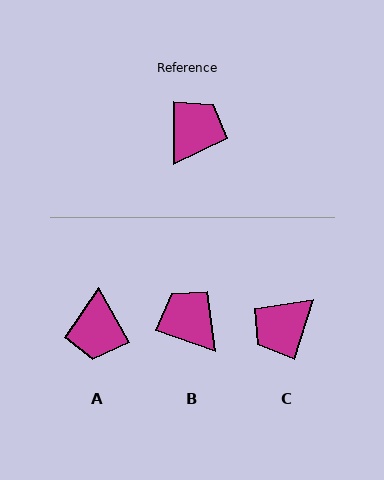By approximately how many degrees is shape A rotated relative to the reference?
Approximately 150 degrees clockwise.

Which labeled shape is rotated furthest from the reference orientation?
C, about 163 degrees away.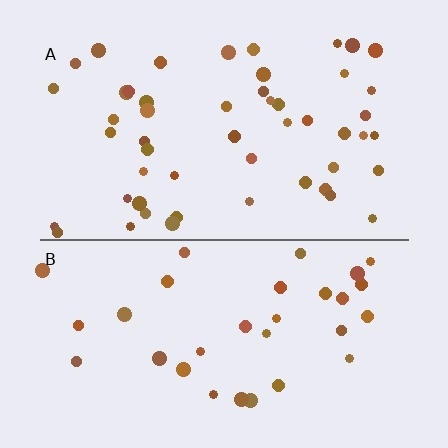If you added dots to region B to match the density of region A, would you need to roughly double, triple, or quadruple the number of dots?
Approximately double.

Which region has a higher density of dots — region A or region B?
A (the top).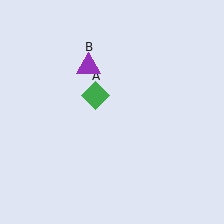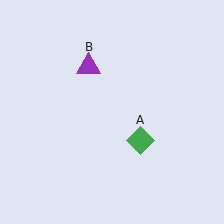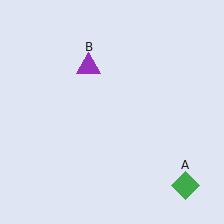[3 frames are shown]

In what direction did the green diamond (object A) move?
The green diamond (object A) moved down and to the right.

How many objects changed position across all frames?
1 object changed position: green diamond (object A).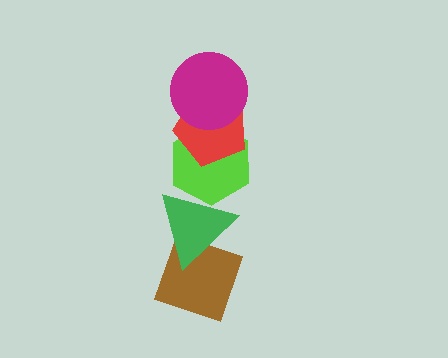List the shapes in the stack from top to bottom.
From top to bottom: the magenta circle, the red pentagon, the lime hexagon, the green triangle, the brown diamond.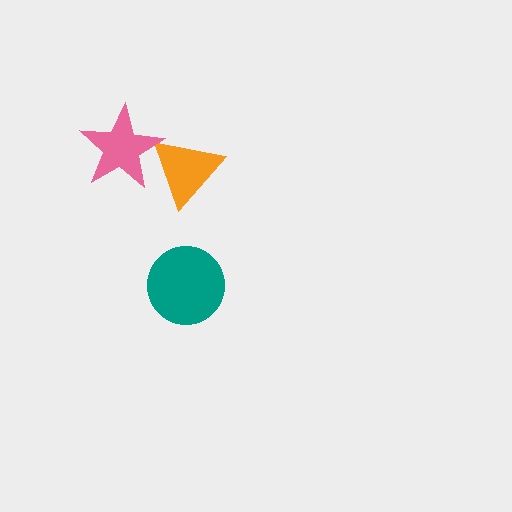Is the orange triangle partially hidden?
Yes, it is partially covered by another shape.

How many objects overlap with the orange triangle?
1 object overlaps with the orange triangle.